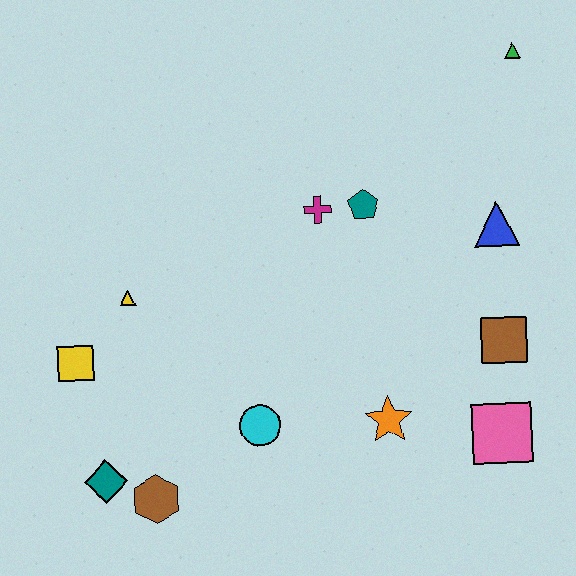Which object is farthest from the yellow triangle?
The green triangle is farthest from the yellow triangle.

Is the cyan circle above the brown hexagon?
Yes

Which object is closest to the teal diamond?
The brown hexagon is closest to the teal diamond.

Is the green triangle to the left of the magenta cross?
No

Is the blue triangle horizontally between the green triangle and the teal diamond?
Yes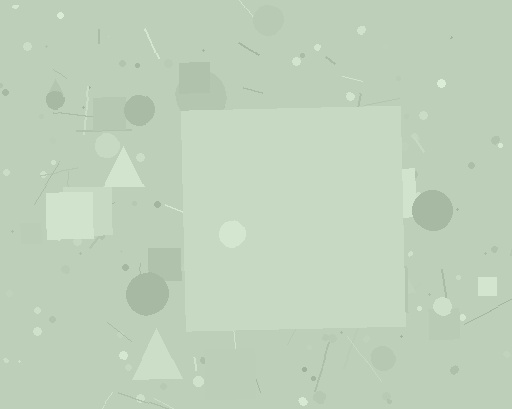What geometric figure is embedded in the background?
A square is embedded in the background.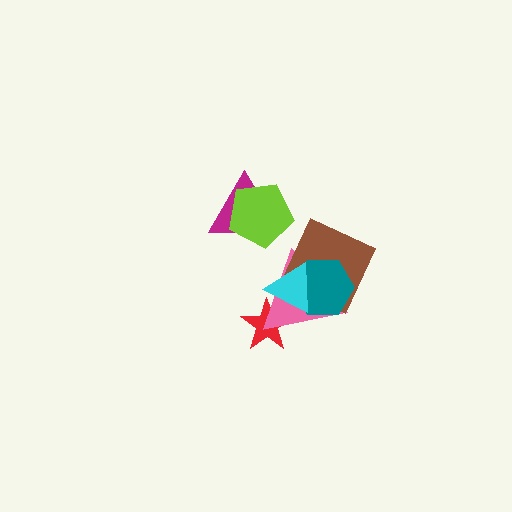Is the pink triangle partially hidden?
Yes, it is partially covered by another shape.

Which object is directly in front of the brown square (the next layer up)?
The teal hexagon is directly in front of the brown square.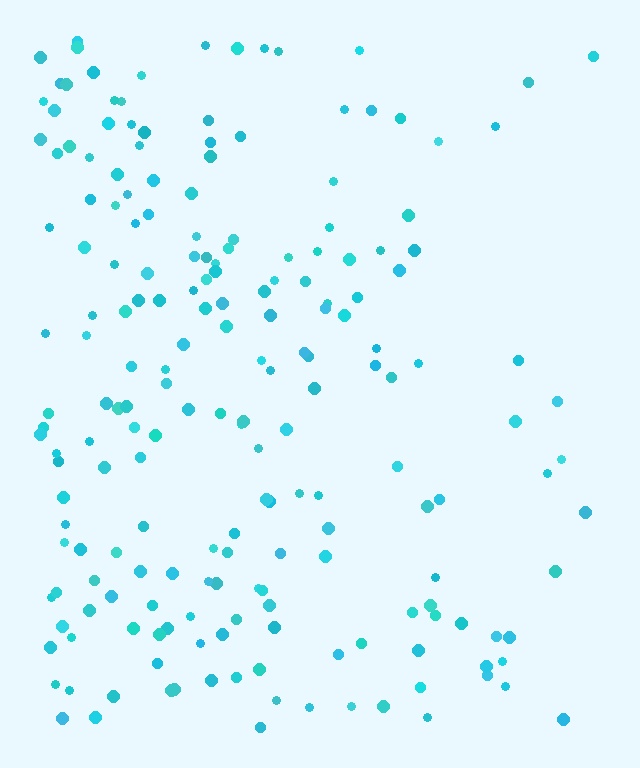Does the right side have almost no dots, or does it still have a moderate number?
Still a moderate number, just noticeably fewer than the left.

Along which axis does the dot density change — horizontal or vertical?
Horizontal.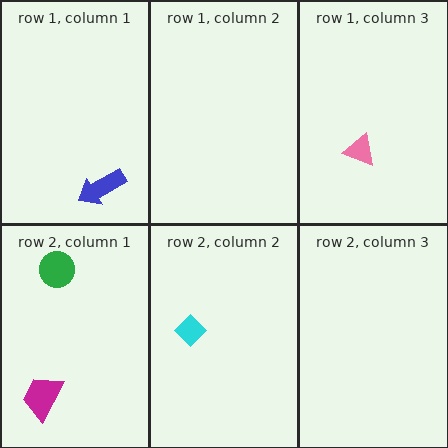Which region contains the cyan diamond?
The row 2, column 2 region.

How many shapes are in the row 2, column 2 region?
1.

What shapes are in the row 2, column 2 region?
The cyan diamond.